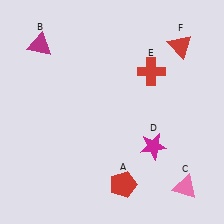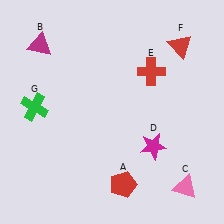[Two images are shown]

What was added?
A green cross (G) was added in Image 2.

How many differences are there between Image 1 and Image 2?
There is 1 difference between the two images.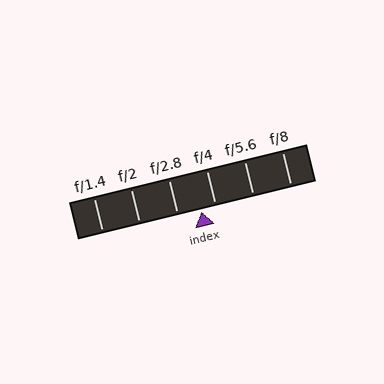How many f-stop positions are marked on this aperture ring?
There are 6 f-stop positions marked.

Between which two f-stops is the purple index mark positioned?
The index mark is between f/2.8 and f/4.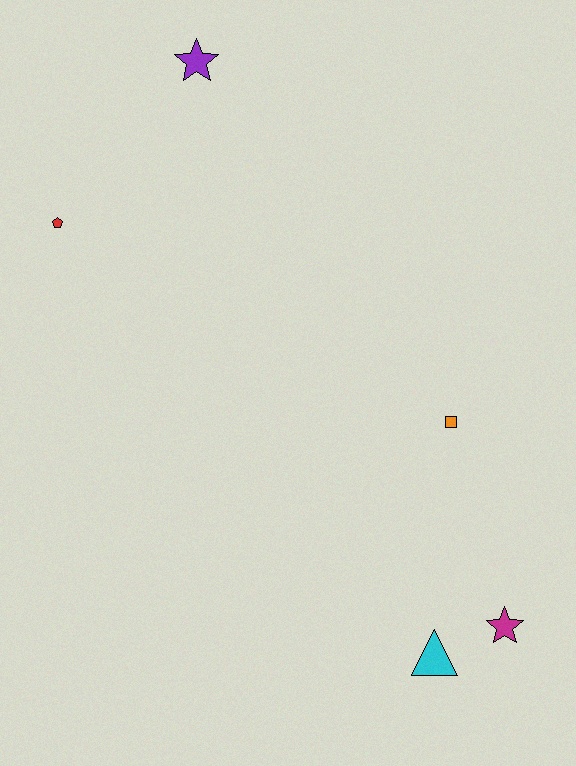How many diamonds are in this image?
There are no diamonds.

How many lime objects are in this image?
There are no lime objects.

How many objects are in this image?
There are 5 objects.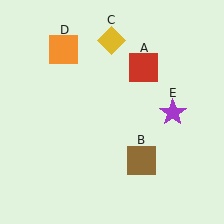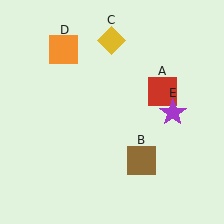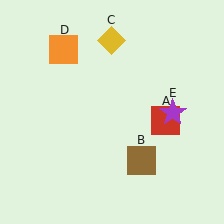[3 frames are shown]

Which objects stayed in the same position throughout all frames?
Brown square (object B) and yellow diamond (object C) and orange square (object D) and purple star (object E) remained stationary.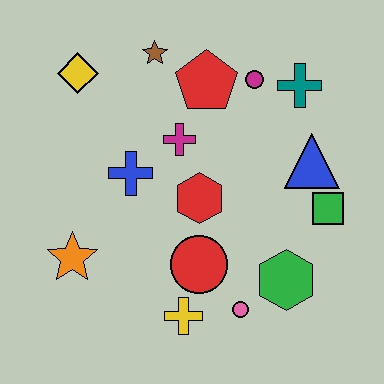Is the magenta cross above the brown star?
No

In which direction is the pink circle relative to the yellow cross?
The pink circle is to the right of the yellow cross.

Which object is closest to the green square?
The blue triangle is closest to the green square.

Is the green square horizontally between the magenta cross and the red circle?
No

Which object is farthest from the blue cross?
The green square is farthest from the blue cross.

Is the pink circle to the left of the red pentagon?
No